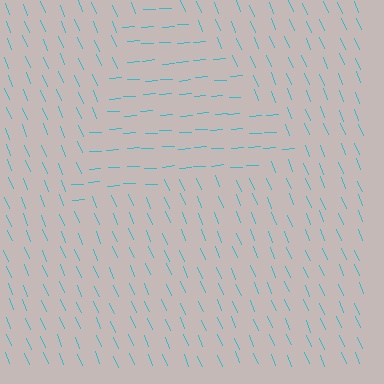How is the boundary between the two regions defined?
The boundary is defined purely by a change in line orientation (approximately 71 degrees difference). All lines are the same color and thickness.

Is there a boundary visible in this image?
Yes, there is a texture boundary formed by a change in line orientation.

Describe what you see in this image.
The image is filled with small cyan line segments. A triangle region in the image has lines oriented differently from the surrounding lines, creating a visible texture boundary.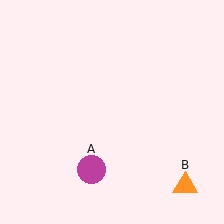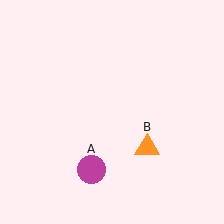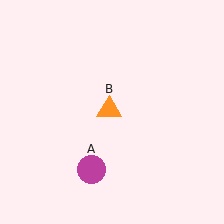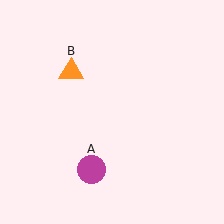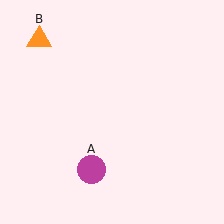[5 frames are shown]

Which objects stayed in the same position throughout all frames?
Magenta circle (object A) remained stationary.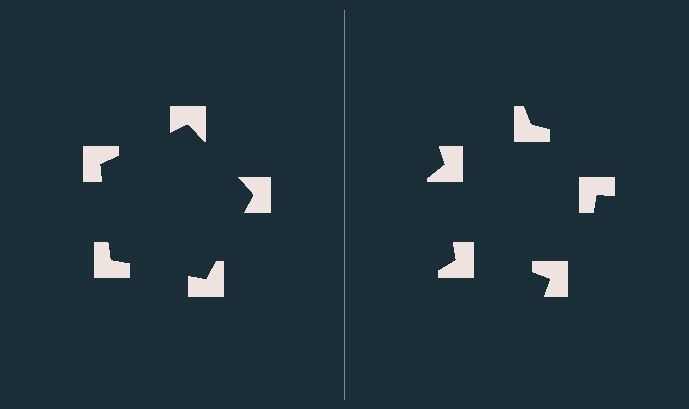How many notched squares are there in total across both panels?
10 — 5 on each side.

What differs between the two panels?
The notched squares are positioned identically on both sides; only the wedge orientations differ. On the left they align to a pentagon; on the right they are misaligned.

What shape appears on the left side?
An illusory pentagon.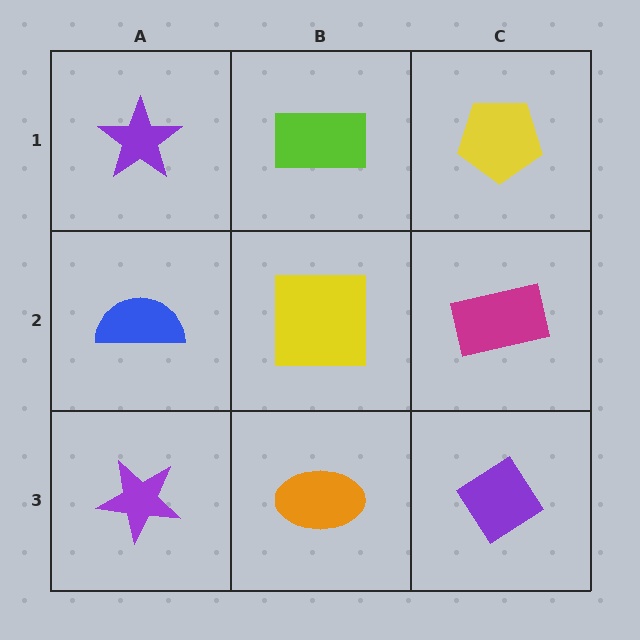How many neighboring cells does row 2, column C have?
3.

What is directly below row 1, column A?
A blue semicircle.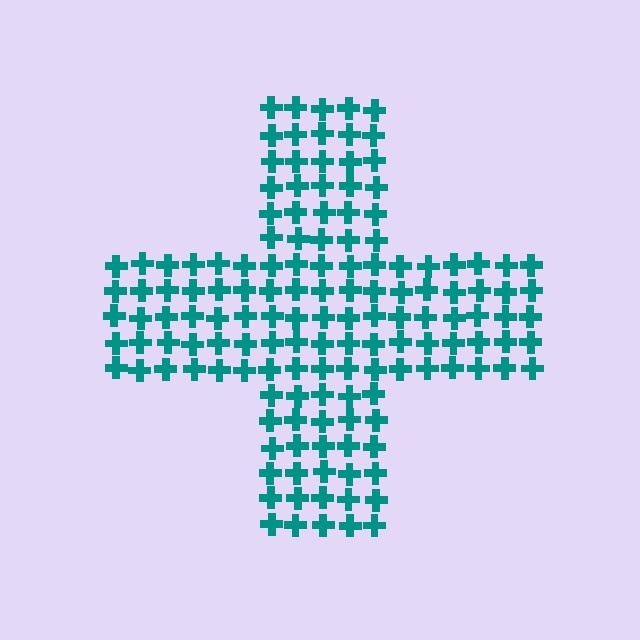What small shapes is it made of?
It is made of small crosses.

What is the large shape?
The large shape is a cross.